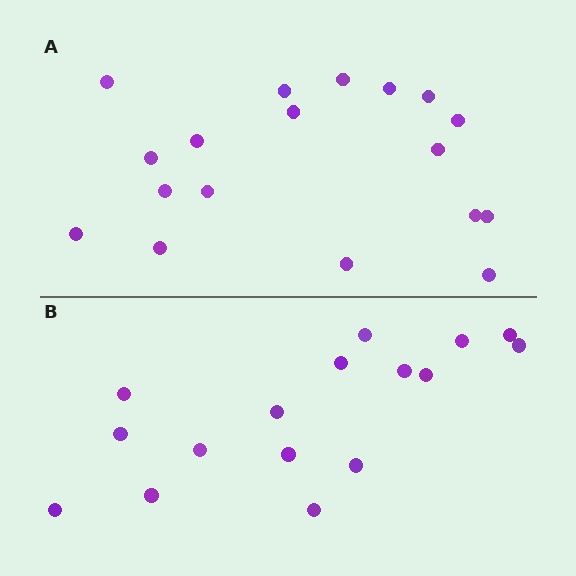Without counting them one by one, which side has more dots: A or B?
Region A (the top region) has more dots.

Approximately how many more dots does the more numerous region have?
Region A has just a few more — roughly 2 or 3 more dots than region B.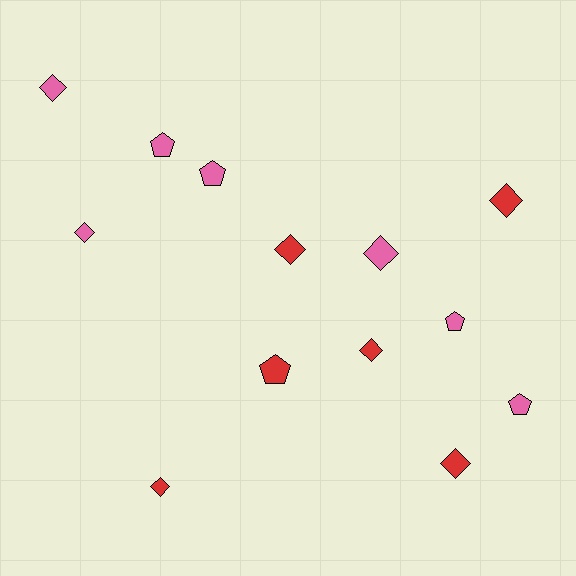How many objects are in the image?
There are 13 objects.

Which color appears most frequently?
Pink, with 7 objects.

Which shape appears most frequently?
Diamond, with 8 objects.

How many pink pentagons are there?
There are 4 pink pentagons.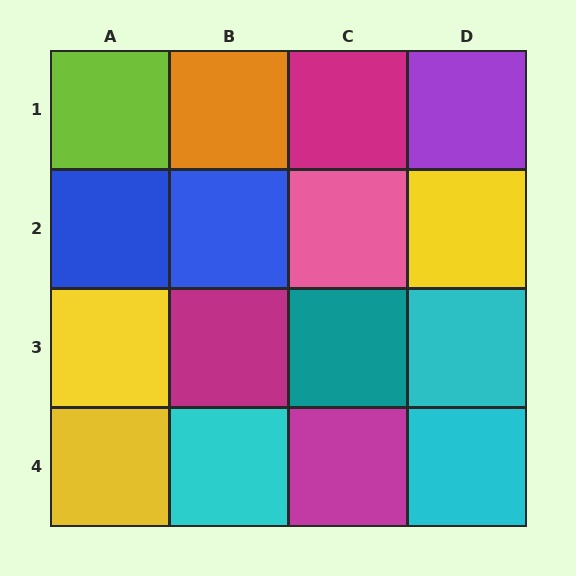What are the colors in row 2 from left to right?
Blue, blue, pink, yellow.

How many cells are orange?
1 cell is orange.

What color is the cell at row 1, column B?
Orange.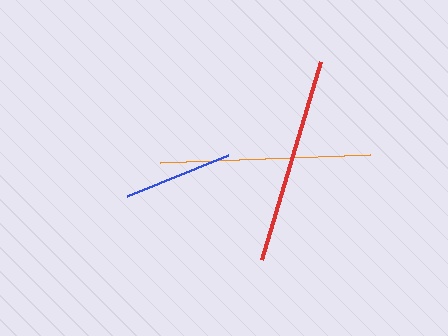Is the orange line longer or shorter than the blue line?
The orange line is longer than the blue line.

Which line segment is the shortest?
The blue line is the shortest at approximately 109 pixels.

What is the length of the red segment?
The red segment is approximately 206 pixels long.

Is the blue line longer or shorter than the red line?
The red line is longer than the blue line.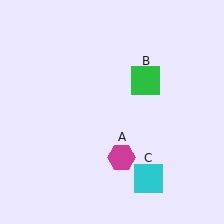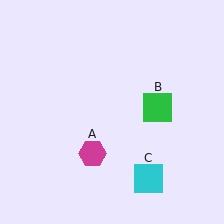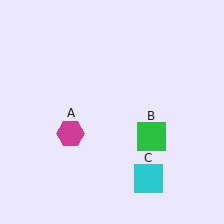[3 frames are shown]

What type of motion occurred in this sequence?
The magenta hexagon (object A), green square (object B) rotated clockwise around the center of the scene.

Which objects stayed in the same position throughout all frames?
Cyan square (object C) remained stationary.